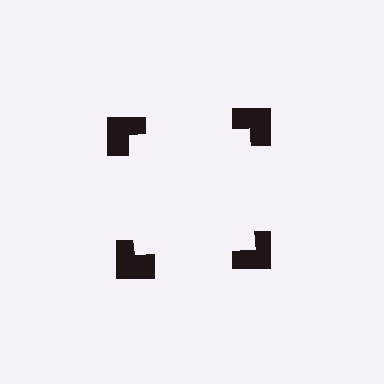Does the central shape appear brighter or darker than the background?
It typically appears slightly brighter than the background, even though no actual brightness change is drawn.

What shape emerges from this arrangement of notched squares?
An illusory square — its edges are inferred from the aligned wedge cuts in the notched squares, not physically drawn.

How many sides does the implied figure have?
4 sides.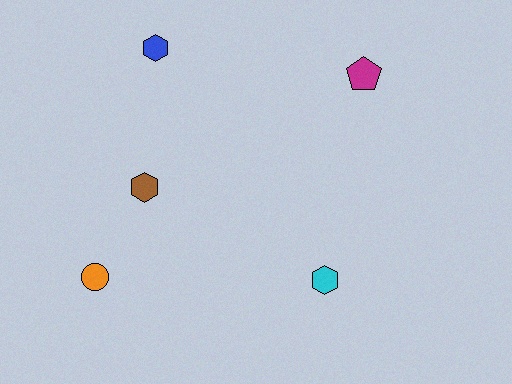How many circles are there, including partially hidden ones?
There is 1 circle.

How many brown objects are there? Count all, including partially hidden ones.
There is 1 brown object.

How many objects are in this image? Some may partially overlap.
There are 5 objects.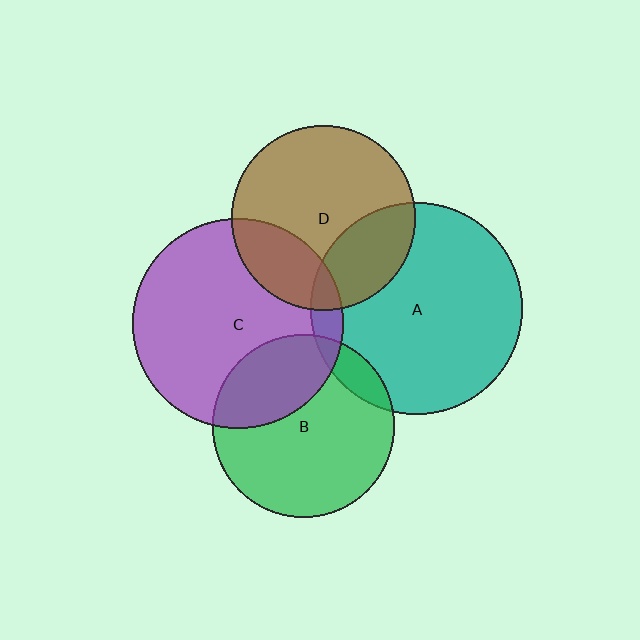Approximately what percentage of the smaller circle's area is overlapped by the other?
Approximately 5%.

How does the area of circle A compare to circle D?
Approximately 1.3 times.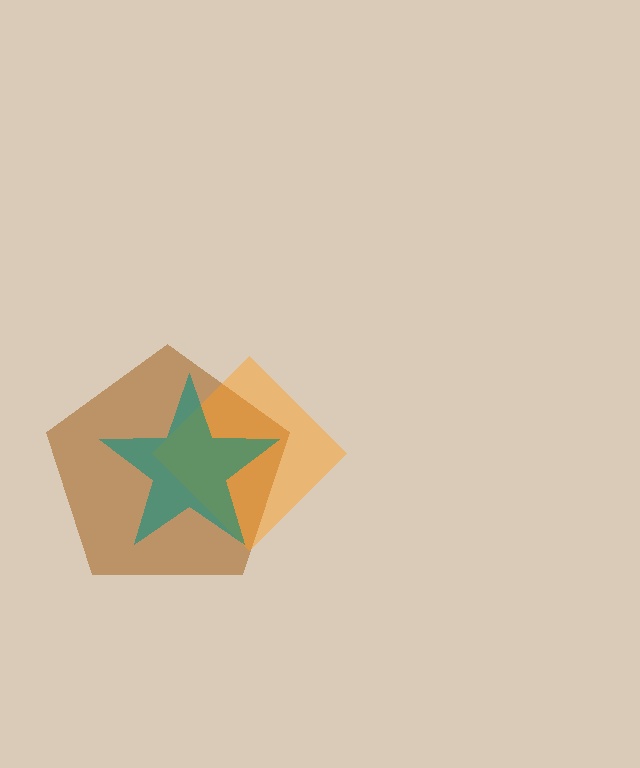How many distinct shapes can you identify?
There are 3 distinct shapes: a brown pentagon, an orange diamond, a teal star.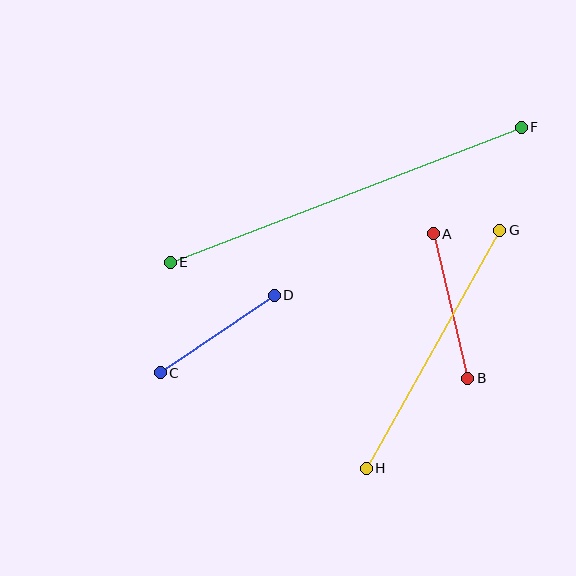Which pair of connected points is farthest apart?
Points E and F are farthest apart.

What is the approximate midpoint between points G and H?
The midpoint is at approximately (433, 349) pixels.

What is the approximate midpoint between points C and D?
The midpoint is at approximately (217, 334) pixels.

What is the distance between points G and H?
The distance is approximately 273 pixels.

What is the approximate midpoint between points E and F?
The midpoint is at approximately (346, 195) pixels.